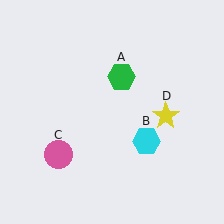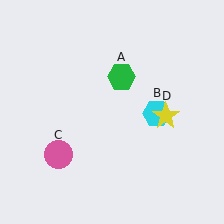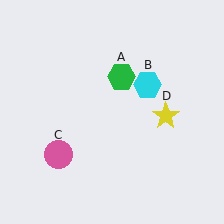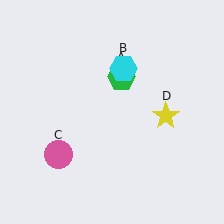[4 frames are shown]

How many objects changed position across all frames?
1 object changed position: cyan hexagon (object B).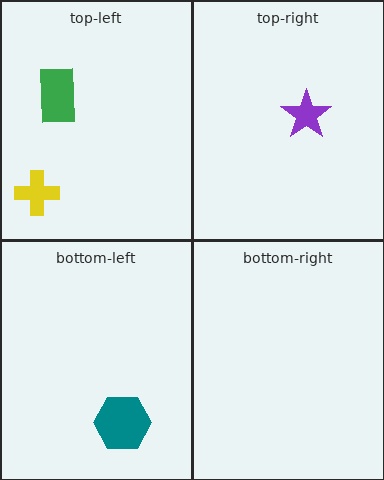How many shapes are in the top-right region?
1.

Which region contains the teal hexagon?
The bottom-left region.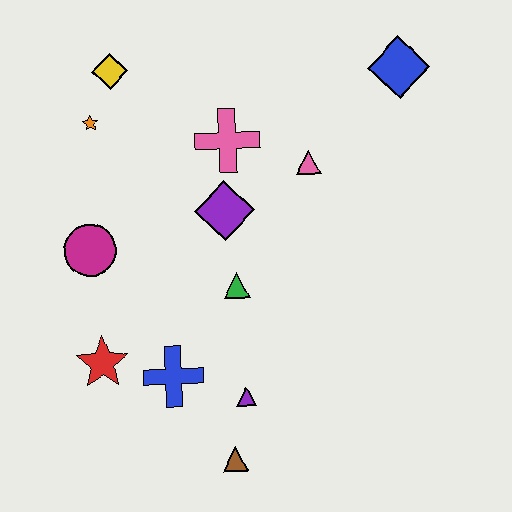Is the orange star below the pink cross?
No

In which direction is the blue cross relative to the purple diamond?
The blue cross is below the purple diamond.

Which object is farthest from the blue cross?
The blue diamond is farthest from the blue cross.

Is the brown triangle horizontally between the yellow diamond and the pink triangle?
Yes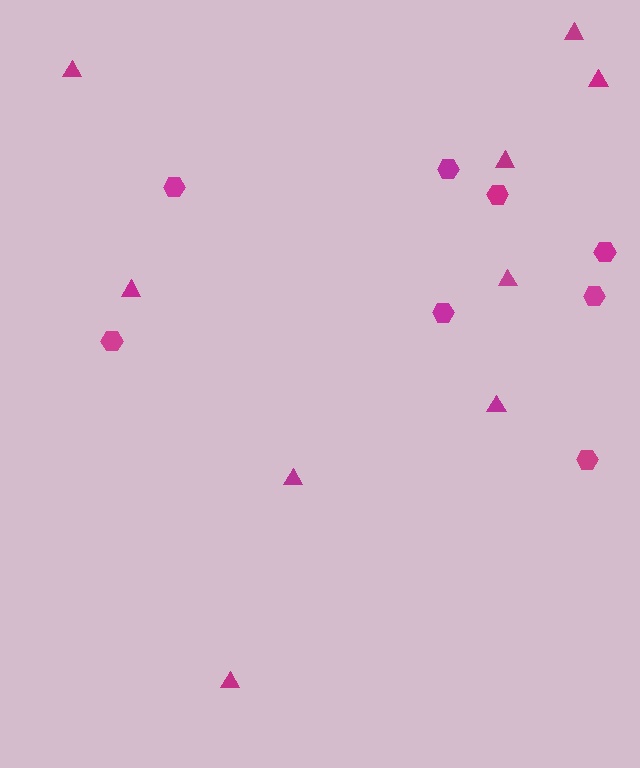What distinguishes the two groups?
There are 2 groups: one group of triangles (9) and one group of hexagons (8).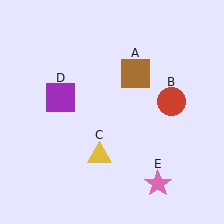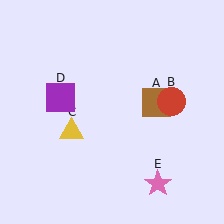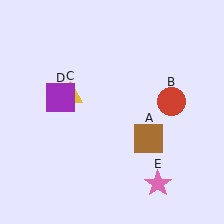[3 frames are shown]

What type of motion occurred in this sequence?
The brown square (object A), yellow triangle (object C) rotated clockwise around the center of the scene.